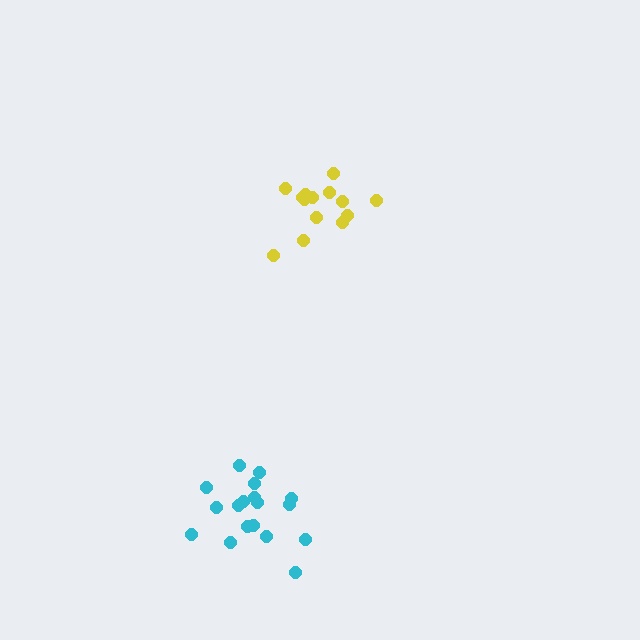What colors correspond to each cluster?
The clusters are colored: cyan, yellow.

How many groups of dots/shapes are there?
There are 2 groups.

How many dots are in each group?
Group 1: 18 dots, Group 2: 14 dots (32 total).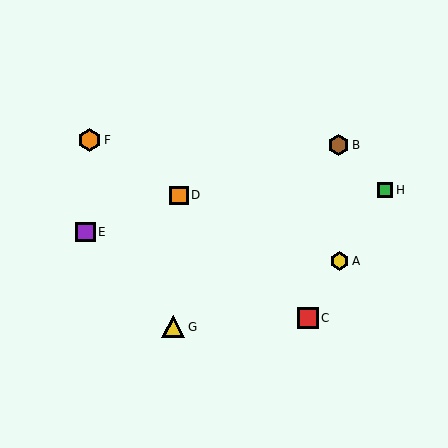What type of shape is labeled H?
Shape H is a green square.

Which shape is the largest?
The yellow triangle (labeled G) is the largest.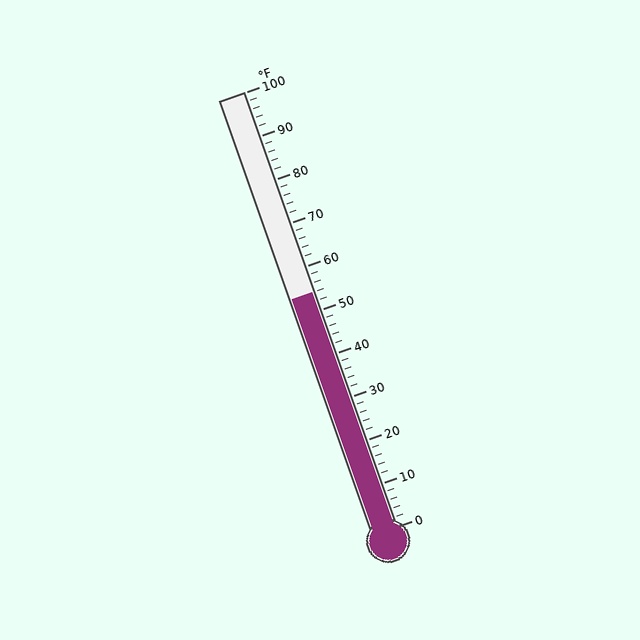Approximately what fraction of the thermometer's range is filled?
The thermometer is filled to approximately 55% of its range.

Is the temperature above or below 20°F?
The temperature is above 20°F.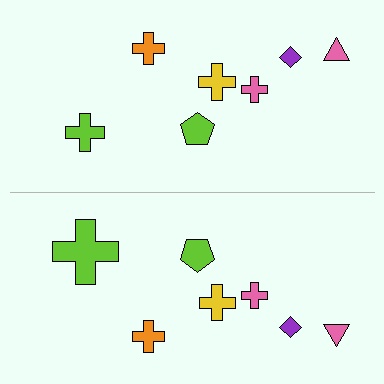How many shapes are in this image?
There are 14 shapes in this image.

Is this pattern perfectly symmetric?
No, the pattern is not perfectly symmetric. The lime cross on the bottom side has a different size than its mirror counterpart.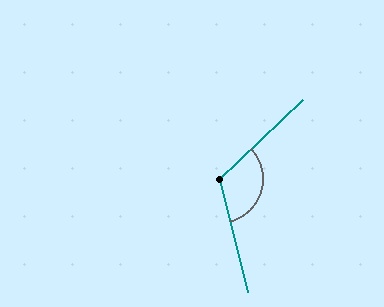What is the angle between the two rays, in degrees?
Approximately 119 degrees.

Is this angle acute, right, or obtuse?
It is obtuse.